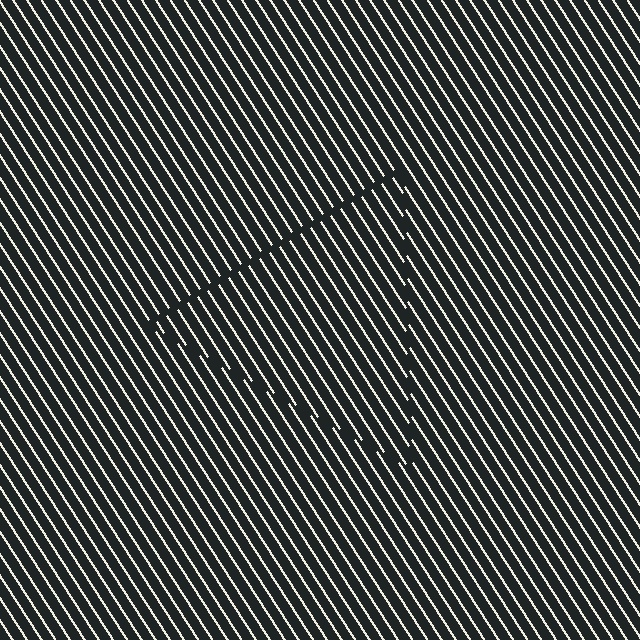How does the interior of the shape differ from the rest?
The interior of the shape contains the same grating, shifted by half a period — the contour is defined by the phase discontinuity where line-ends from the inner and outer gratings abut.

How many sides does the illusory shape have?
3 sides — the line-ends trace a triangle.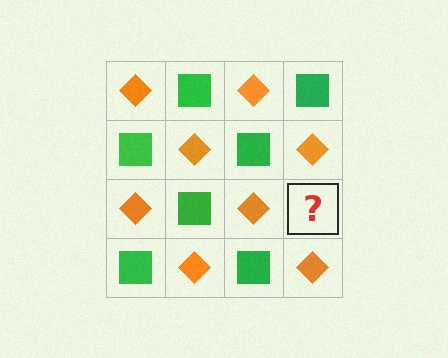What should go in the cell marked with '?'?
The missing cell should contain a green square.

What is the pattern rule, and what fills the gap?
The rule is that it alternates orange diamond and green square in a checkerboard pattern. The gap should be filled with a green square.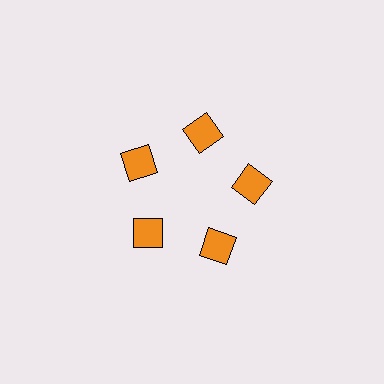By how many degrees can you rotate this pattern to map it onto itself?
The pattern maps onto itself every 72 degrees of rotation.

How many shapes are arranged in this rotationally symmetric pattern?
There are 5 shapes, arranged in 5 groups of 1.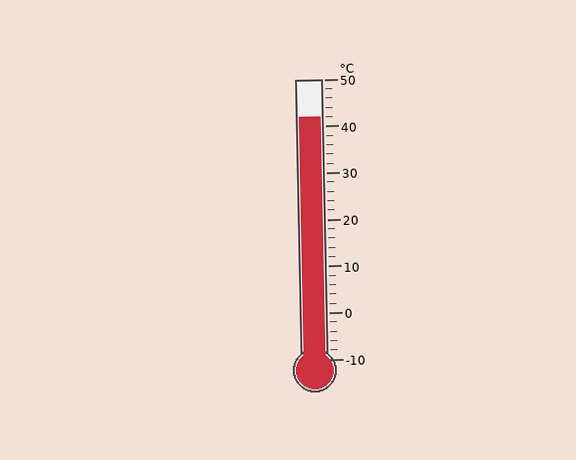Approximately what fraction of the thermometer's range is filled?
The thermometer is filled to approximately 85% of its range.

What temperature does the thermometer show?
The thermometer shows approximately 42°C.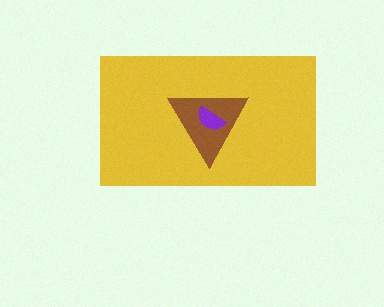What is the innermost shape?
The purple semicircle.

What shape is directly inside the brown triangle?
The purple semicircle.